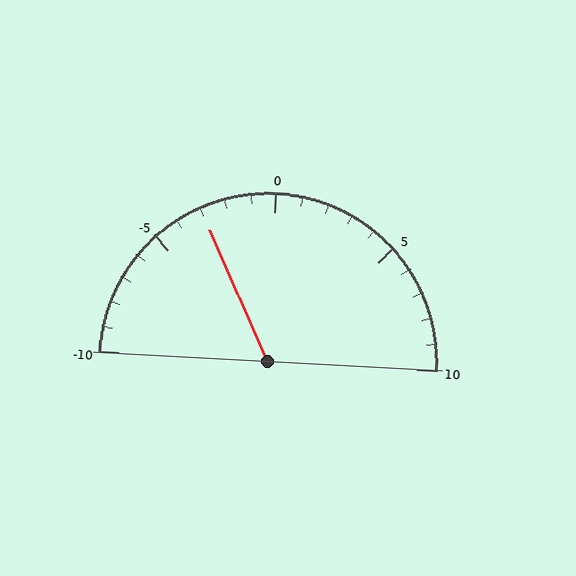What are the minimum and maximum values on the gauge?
The gauge ranges from -10 to 10.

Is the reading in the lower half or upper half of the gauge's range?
The reading is in the lower half of the range (-10 to 10).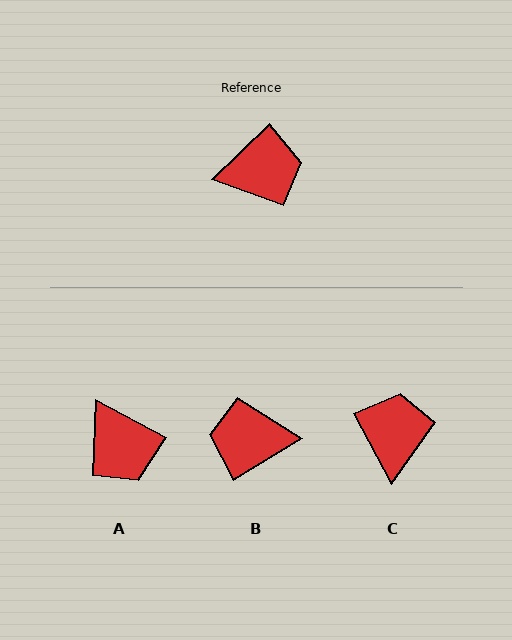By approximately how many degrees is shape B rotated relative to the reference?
Approximately 167 degrees counter-clockwise.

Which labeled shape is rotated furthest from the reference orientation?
B, about 167 degrees away.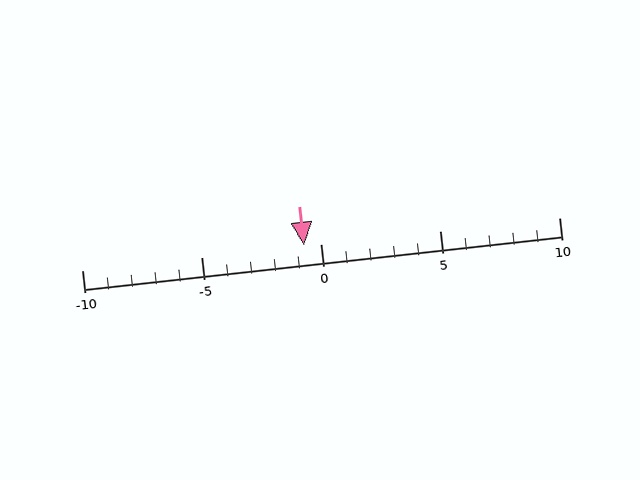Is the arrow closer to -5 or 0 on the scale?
The arrow is closer to 0.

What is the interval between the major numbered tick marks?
The major tick marks are spaced 5 units apart.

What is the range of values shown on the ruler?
The ruler shows values from -10 to 10.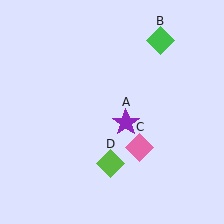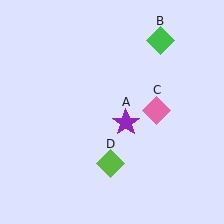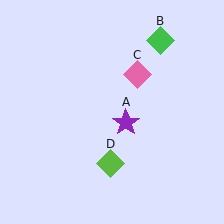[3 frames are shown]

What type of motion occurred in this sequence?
The pink diamond (object C) rotated counterclockwise around the center of the scene.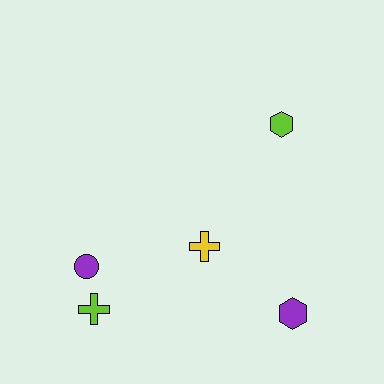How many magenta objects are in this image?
There are no magenta objects.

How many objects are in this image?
There are 5 objects.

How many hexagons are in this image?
There are 2 hexagons.